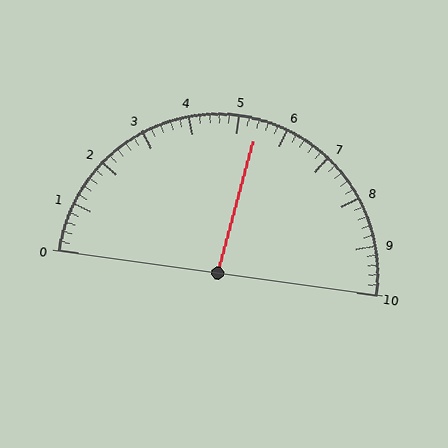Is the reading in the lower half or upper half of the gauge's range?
The reading is in the upper half of the range (0 to 10).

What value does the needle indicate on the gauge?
The needle indicates approximately 5.4.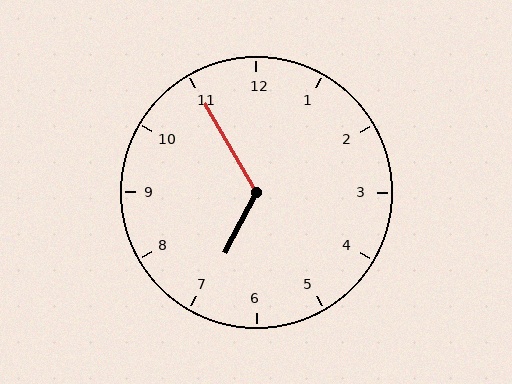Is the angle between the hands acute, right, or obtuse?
It is obtuse.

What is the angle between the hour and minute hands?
Approximately 122 degrees.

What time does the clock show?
6:55.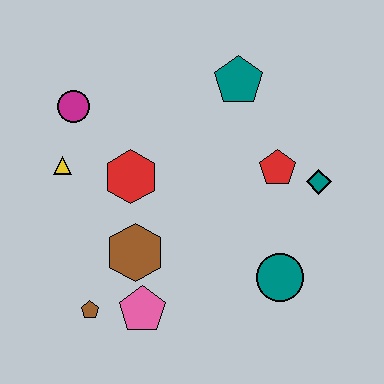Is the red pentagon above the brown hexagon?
Yes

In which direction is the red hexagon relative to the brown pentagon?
The red hexagon is above the brown pentagon.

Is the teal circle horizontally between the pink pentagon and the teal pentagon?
No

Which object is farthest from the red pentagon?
The brown pentagon is farthest from the red pentagon.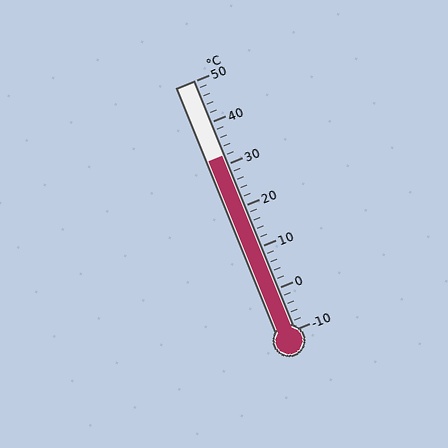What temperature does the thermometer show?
The thermometer shows approximately 32°C.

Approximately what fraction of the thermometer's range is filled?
The thermometer is filled to approximately 70% of its range.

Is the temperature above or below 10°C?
The temperature is above 10°C.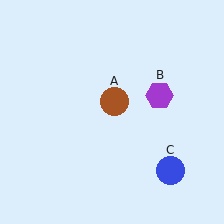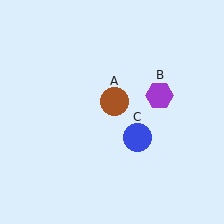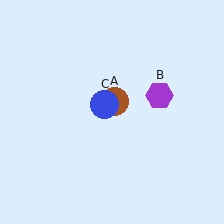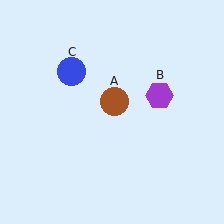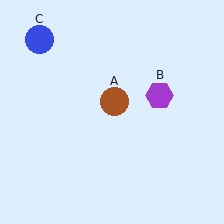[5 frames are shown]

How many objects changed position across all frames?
1 object changed position: blue circle (object C).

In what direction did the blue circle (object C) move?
The blue circle (object C) moved up and to the left.